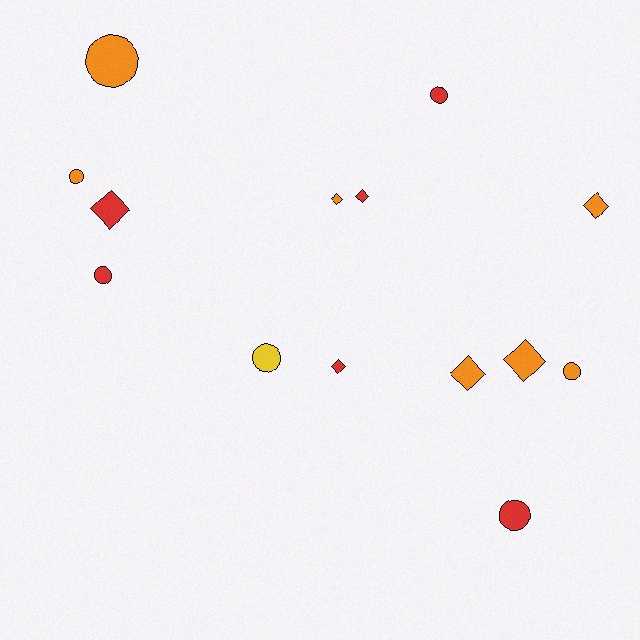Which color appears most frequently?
Orange, with 7 objects.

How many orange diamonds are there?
There are 4 orange diamonds.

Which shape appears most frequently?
Diamond, with 7 objects.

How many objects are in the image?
There are 14 objects.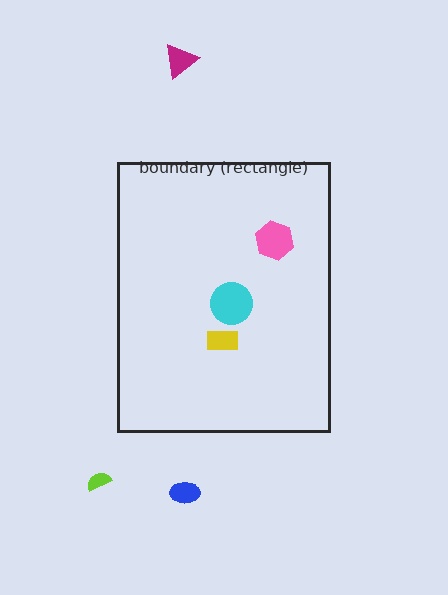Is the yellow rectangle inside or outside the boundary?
Inside.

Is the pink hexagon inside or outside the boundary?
Inside.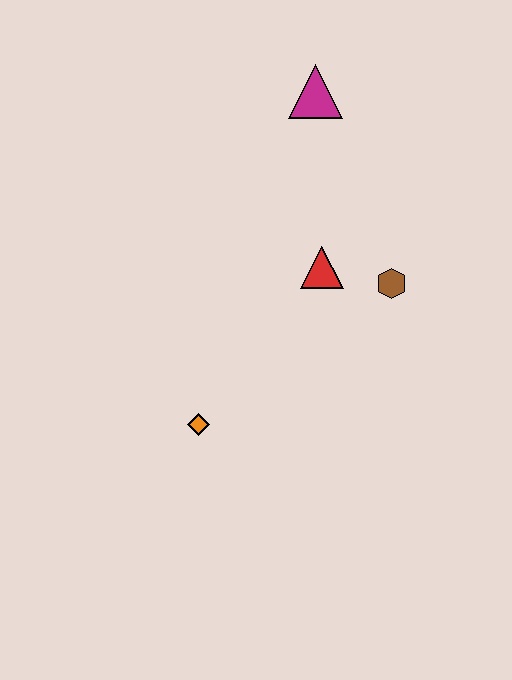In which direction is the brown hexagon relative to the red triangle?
The brown hexagon is to the right of the red triangle.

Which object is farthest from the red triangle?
The orange diamond is farthest from the red triangle.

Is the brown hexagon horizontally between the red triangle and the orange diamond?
No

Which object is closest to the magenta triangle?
The red triangle is closest to the magenta triangle.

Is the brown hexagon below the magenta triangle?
Yes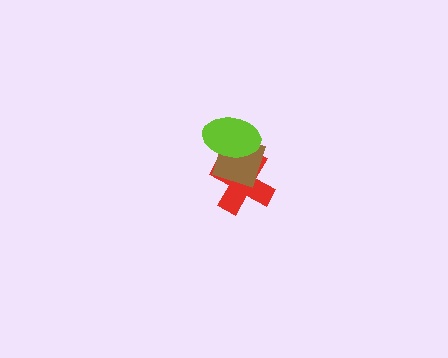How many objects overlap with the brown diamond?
2 objects overlap with the brown diamond.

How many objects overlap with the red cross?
2 objects overlap with the red cross.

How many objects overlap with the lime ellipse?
2 objects overlap with the lime ellipse.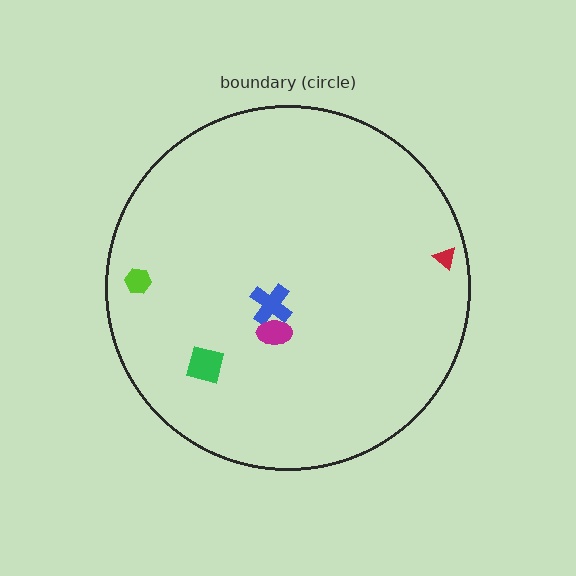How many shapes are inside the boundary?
5 inside, 0 outside.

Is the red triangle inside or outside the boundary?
Inside.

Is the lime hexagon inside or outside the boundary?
Inside.